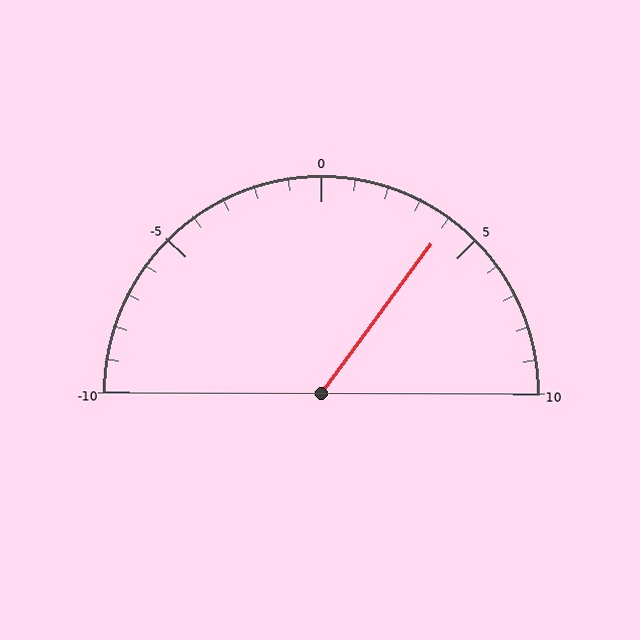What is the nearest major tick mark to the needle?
The nearest major tick mark is 5.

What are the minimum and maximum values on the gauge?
The gauge ranges from -10 to 10.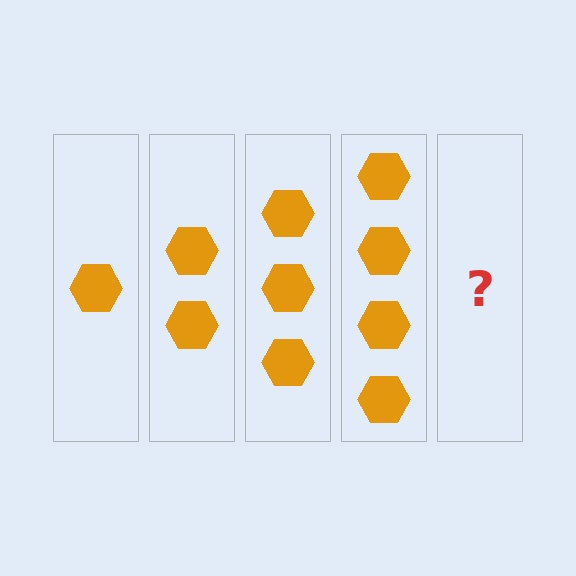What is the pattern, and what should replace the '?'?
The pattern is that each step adds one more hexagon. The '?' should be 5 hexagons.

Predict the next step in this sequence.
The next step is 5 hexagons.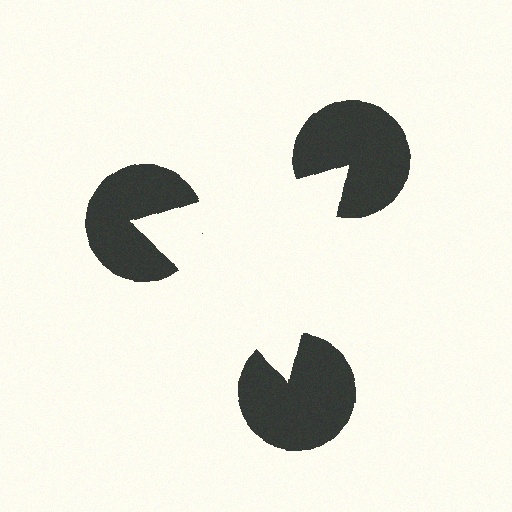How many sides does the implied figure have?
3 sides.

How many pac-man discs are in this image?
There are 3 — one at each vertex of the illusory triangle.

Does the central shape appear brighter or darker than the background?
It typically appears slightly brighter than the background, even though no actual brightness change is drawn.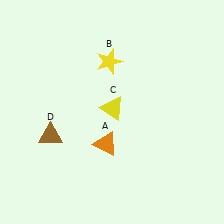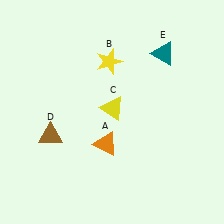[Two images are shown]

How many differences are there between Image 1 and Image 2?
There is 1 difference between the two images.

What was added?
A teal triangle (E) was added in Image 2.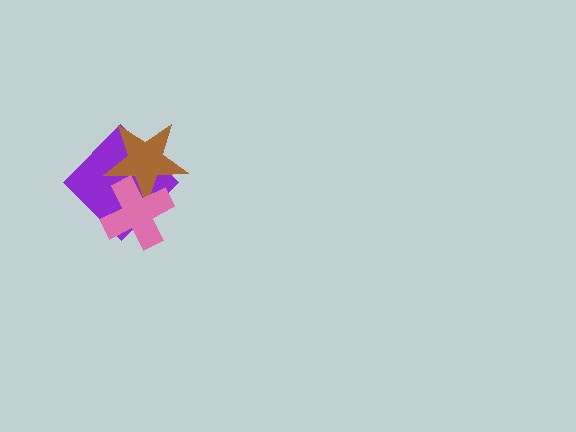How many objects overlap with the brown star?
2 objects overlap with the brown star.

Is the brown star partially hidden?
Yes, it is partially covered by another shape.